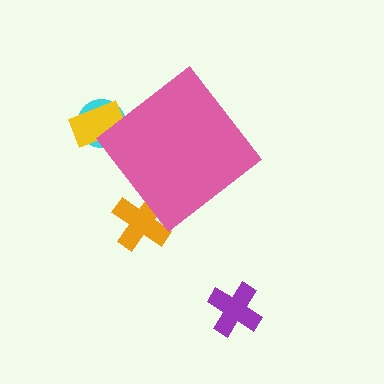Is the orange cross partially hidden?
Yes, the orange cross is partially hidden behind the pink diamond.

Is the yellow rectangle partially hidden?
Yes, the yellow rectangle is partially hidden behind the pink diamond.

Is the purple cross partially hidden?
No, the purple cross is fully visible.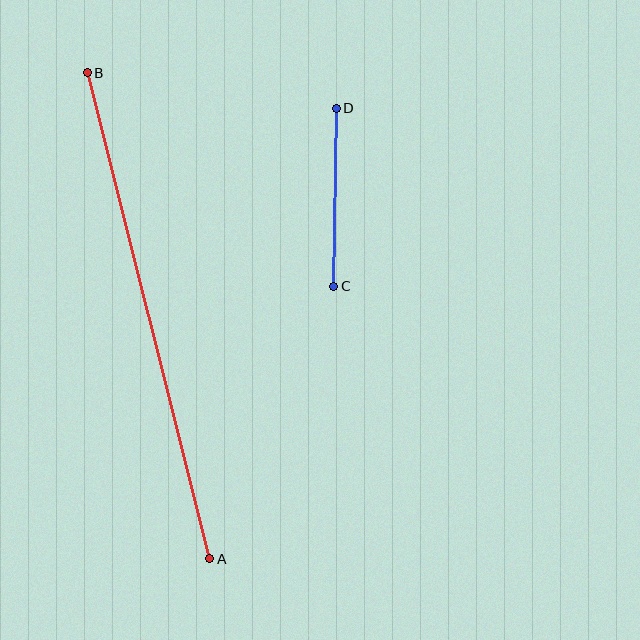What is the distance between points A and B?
The distance is approximately 501 pixels.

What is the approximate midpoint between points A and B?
The midpoint is at approximately (148, 316) pixels.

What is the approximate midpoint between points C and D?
The midpoint is at approximately (335, 197) pixels.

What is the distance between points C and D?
The distance is approximately 178 pixels.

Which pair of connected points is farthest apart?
Points A and B are farthest apart.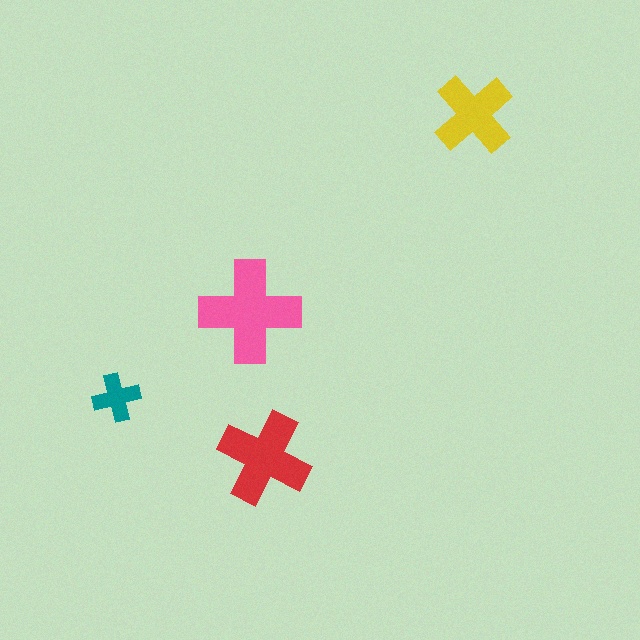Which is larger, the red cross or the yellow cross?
The red one.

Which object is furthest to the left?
The teal cross is leftmost.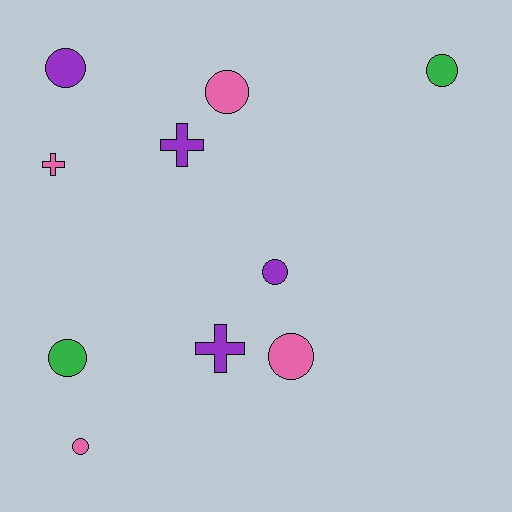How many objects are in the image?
There are 10 objects.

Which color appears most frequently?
Purple, with 4 objects.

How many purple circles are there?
There are 2 purple circles.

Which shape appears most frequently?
Circle, with 7 objects.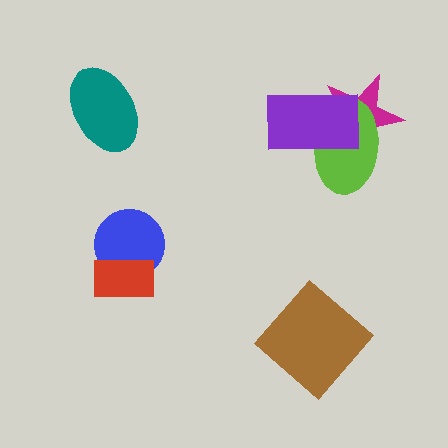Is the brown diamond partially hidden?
No, no other shape covers it.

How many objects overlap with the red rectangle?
1 object overlaps with the red rectangle.